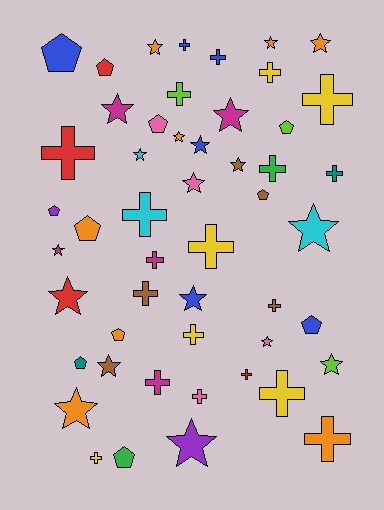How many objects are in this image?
There are 50 objects.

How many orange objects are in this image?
There are 8 orange objects.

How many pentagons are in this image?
There are 11 pentagons.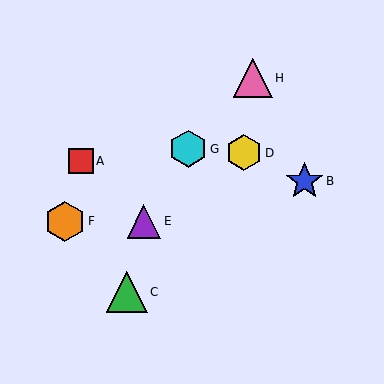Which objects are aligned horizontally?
Objects E, F are aligned horizontally.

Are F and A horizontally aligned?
No, F is at y≈221 and A is at y≈160.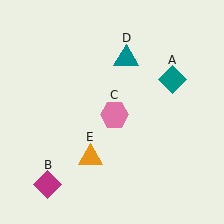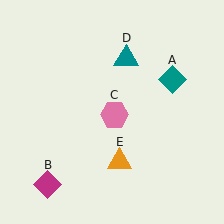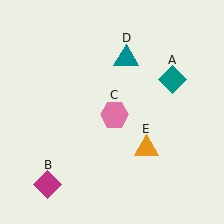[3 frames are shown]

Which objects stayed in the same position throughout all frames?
Teal diamond (object A) and magenta diamond (object B) and pink hexagon (object C) and teal triangle (object D) remained stationary.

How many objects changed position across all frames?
1 object changed position: orange triangle (object E).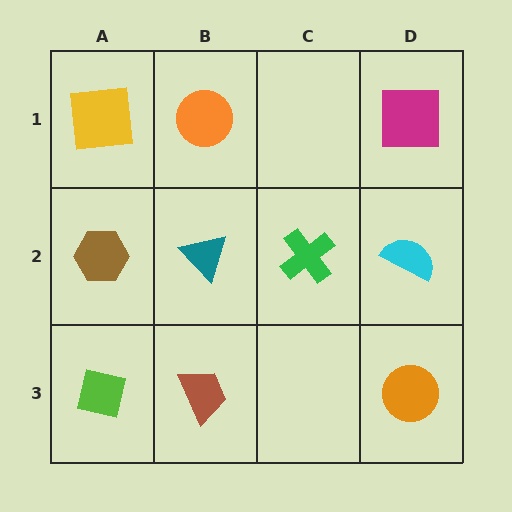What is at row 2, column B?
A teal triangle.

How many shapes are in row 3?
3 shapes.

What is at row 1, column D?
A magenta square.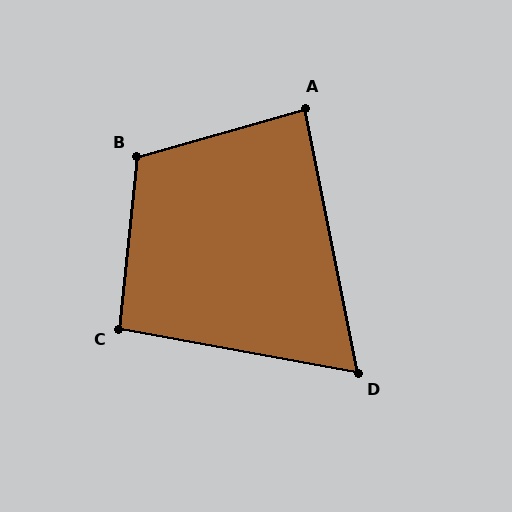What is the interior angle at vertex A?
Approximately 85 degrees (approximately right).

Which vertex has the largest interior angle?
B, at approximately 112 degrees.